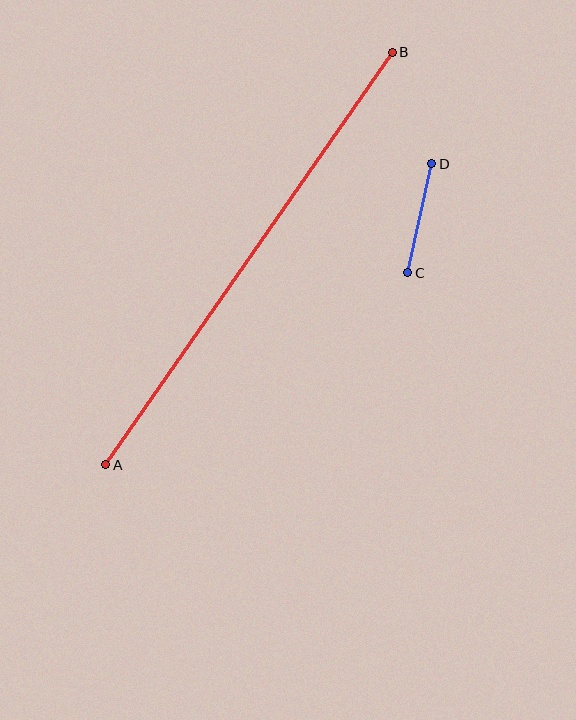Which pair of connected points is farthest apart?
Points A and B are farthest apart.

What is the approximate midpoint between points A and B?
The midpoint is at approximately (249, 259) pixels.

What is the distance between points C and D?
The distance is approximately 112 pixels.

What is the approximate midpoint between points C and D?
The midpoint is at approximately (420, 218) pixels.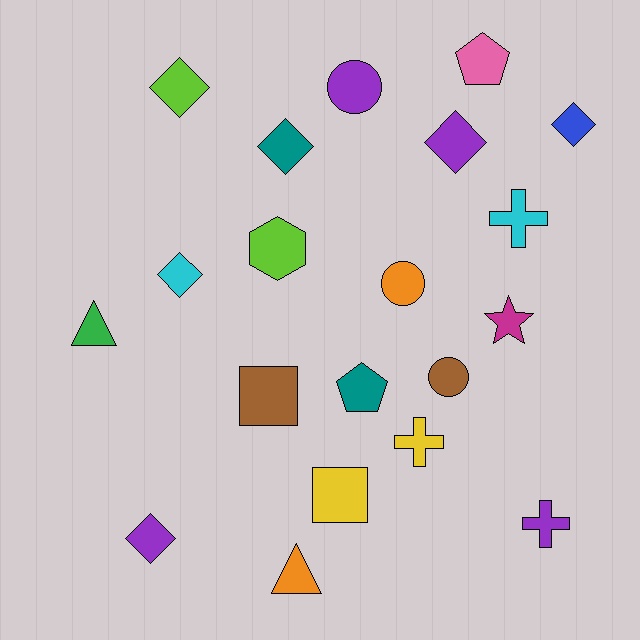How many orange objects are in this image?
There are 2 orange objects.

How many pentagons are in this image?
There are 2 pentagons.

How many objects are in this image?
There are 20 objects.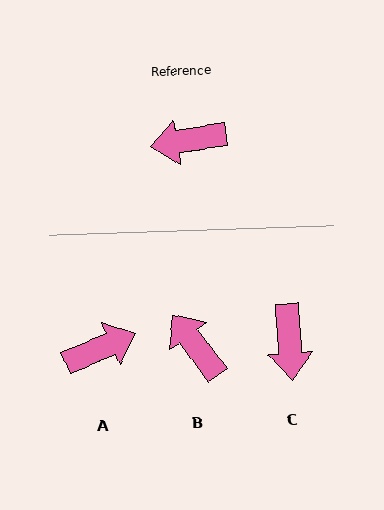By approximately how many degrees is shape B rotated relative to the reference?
Approximately 63 degrees clockwise.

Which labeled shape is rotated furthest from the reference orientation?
A, about 167 degrees away.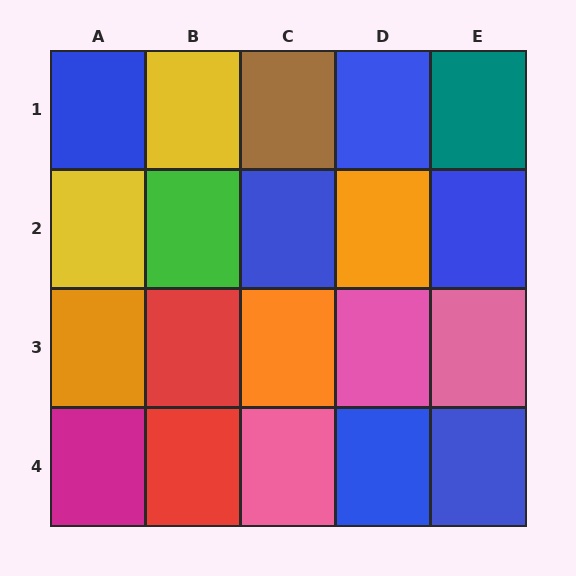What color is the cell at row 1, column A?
Blue.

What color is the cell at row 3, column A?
Orange.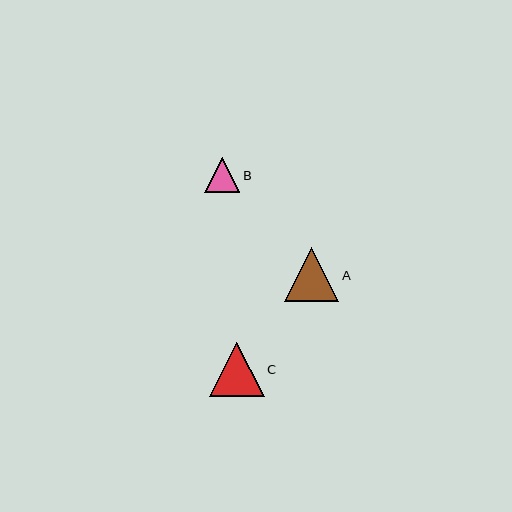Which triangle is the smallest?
Triangle B is the smallest with a size of approximately 35 pixels.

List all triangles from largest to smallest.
From largest to smallest: A, C, B.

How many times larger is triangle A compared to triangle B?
Triangle A is approximately 1.6 times the size of triangle B.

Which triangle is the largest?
Triangle A is the largest with a size of approximately 54 pixels.